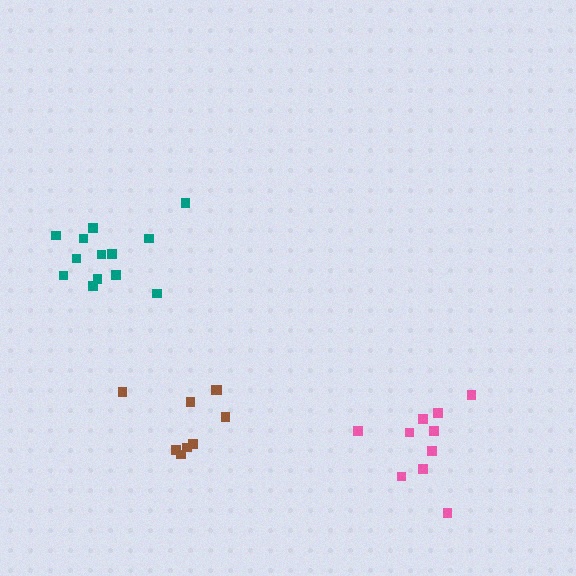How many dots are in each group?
Group 1: 13 dots, Group 2: 9 dots, Group 3: 10 dots (32 total).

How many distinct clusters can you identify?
There are 3 distinct clusters.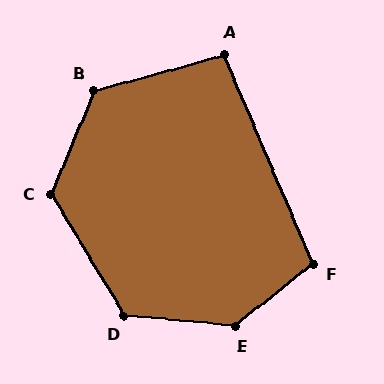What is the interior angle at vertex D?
Approximately 127 degrees (obtuse).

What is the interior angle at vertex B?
Approximately 128 degrees (obtuse).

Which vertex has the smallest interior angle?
A, at approximately 98 degrees.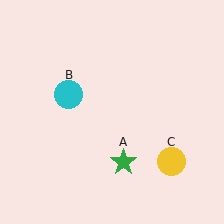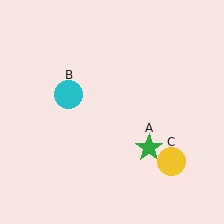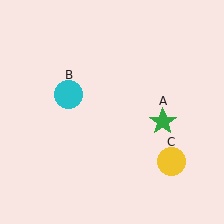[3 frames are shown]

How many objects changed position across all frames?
1 object changed position: green star (object A).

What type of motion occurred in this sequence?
The green star (object A) rotated counterclockwise around the center of the scene.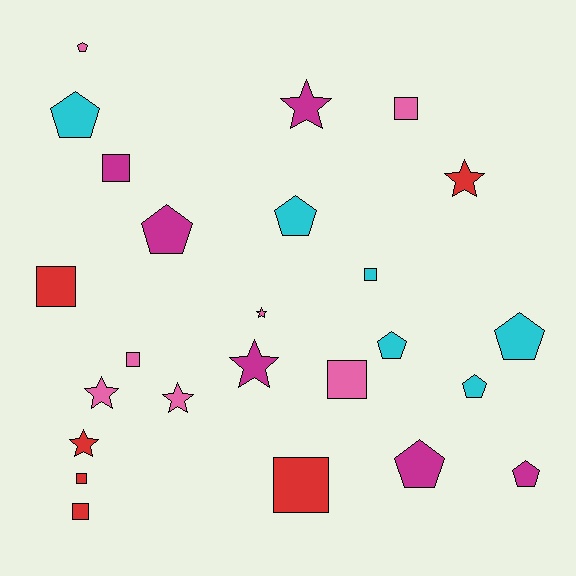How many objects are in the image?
There are 25 objects.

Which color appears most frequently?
Pink, with 7 objects.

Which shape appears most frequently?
Pentagon, with 9 objects.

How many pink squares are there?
There are 3 pink squares.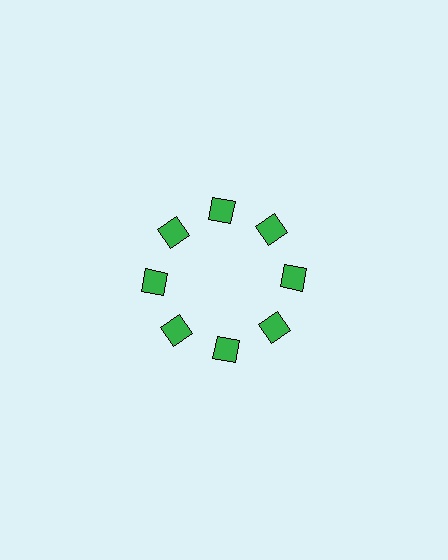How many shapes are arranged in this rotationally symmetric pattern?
There are 8 shapes, arranged in 8 groups of 1.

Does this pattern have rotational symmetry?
Yes, this pattern has 8-fold rotational symmetry. It looks the same after rotating 45 degrees around the center.